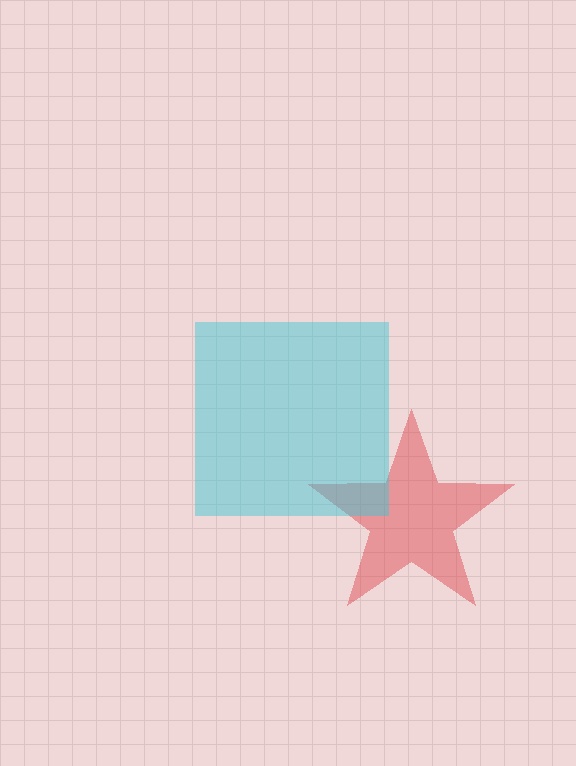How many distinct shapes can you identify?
There are 2 distinct shapes: a red star, a cyan square.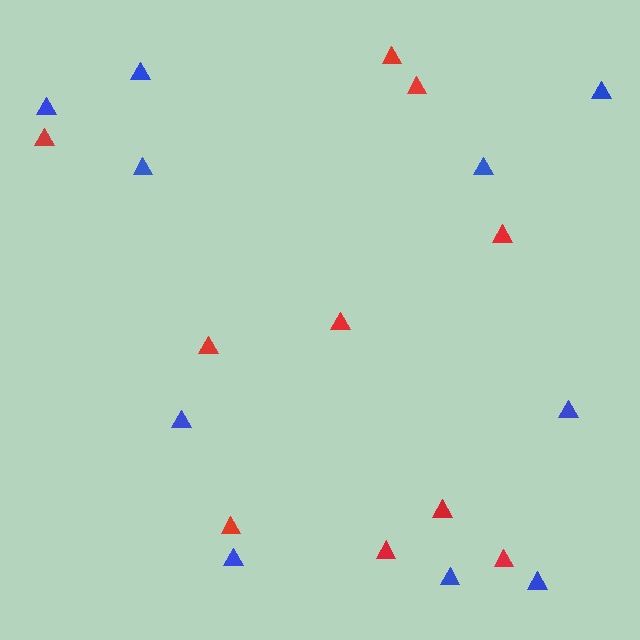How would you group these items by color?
There are 2 groups: one group of blue triangles (10) and one group of red triangles (10).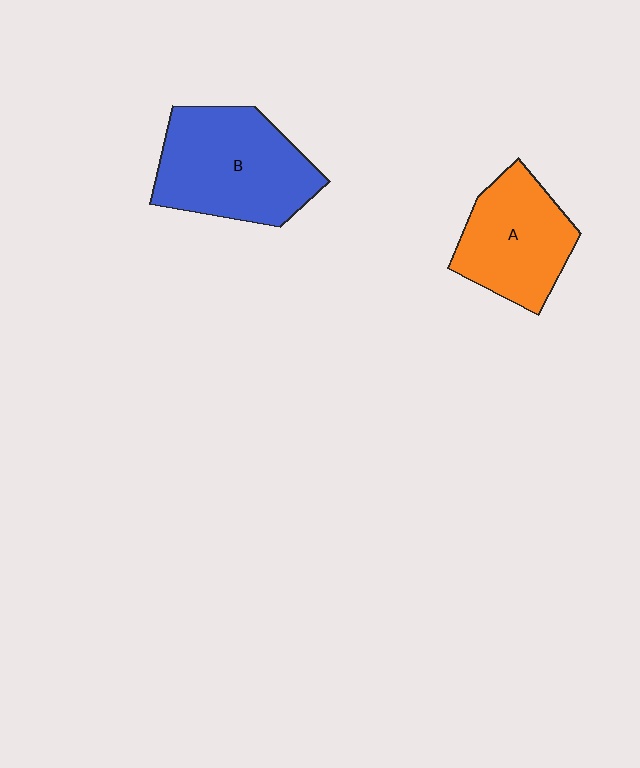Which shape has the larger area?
Shape B (blue).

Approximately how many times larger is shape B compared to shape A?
Approximately 1.3 times.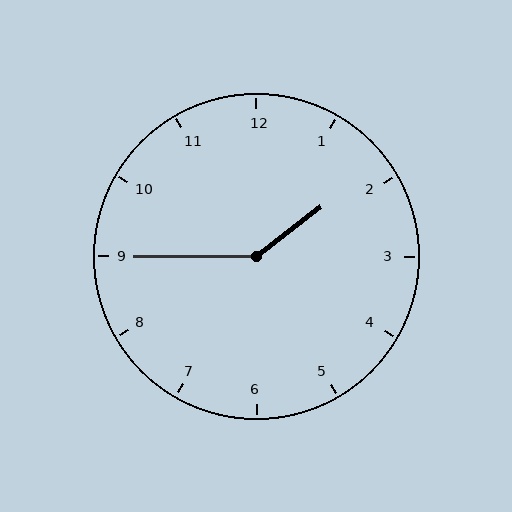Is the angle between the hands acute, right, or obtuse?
It is obtuse.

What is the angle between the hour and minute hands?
Approximately 142 degrees.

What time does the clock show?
1:45.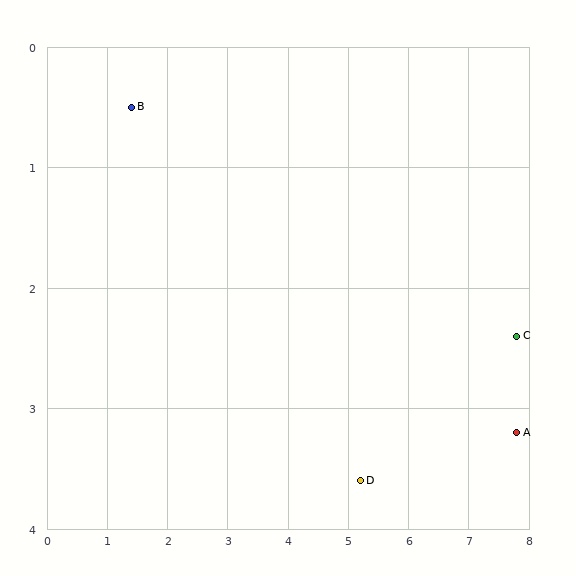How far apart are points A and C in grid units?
Points A and C are about 0.8 grid units apart.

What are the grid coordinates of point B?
Point B is at approximately (1.4, 0.5).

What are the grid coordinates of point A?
Point A is at approximately (7.8, 3.2).